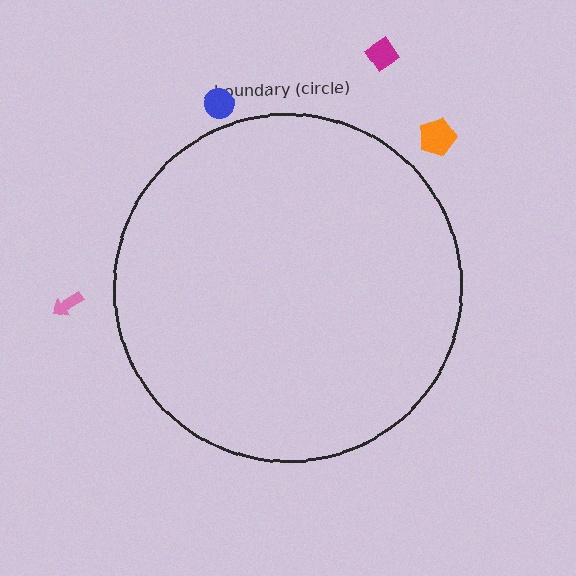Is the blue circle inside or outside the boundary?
Outside.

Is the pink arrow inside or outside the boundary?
Outside.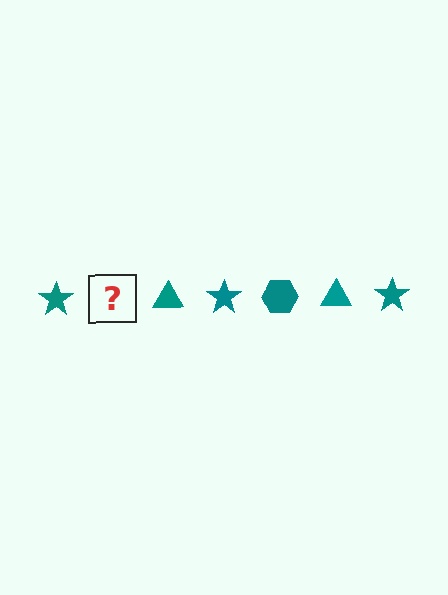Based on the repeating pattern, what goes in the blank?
The blank should be a teal hexagon.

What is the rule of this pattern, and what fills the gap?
The rule is that the pattern cycles through star, hexagon, triangle shapes in teal. The gap should be filled with a teal hexagon.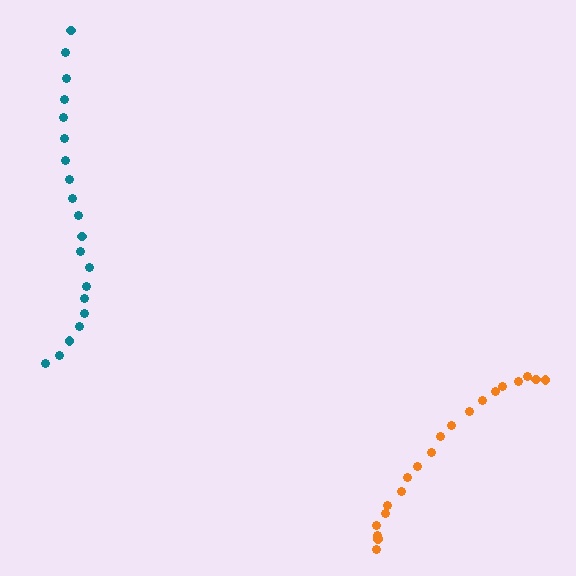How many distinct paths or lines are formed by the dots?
There are 2 distinct paths.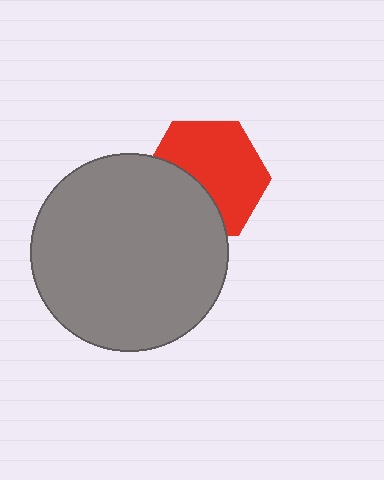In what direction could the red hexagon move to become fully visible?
The red hexagon could move toward the upper-right. That would shift it out from behind the gray circle entirely.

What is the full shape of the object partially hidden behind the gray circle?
The partially hidden object is a red hexagon.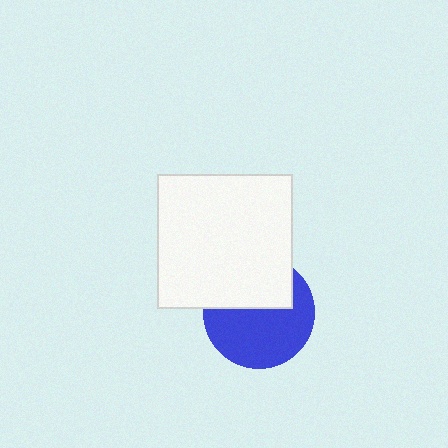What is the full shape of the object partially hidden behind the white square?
The partially hidden object is a blue circle.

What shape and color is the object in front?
The object in front is a white square.